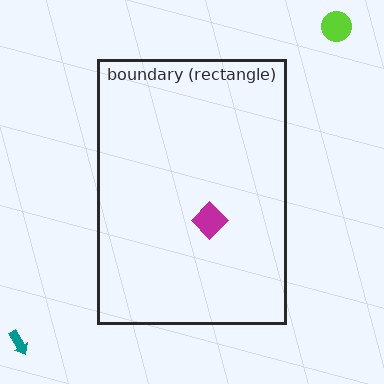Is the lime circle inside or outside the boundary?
Outside.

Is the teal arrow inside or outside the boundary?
Outside.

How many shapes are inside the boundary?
1 inside, 2 outside.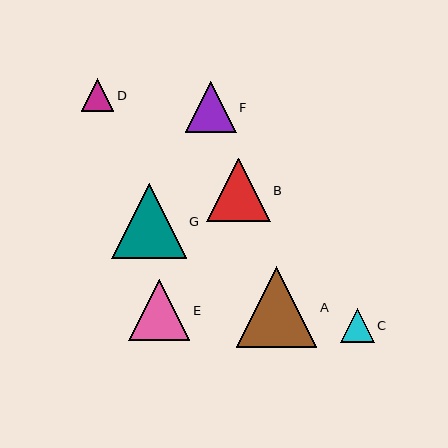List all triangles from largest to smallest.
From largest to smallest: A, G, B, E, F, C, D.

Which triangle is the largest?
Triangle A is the largest with a size of approximately 81 pixels.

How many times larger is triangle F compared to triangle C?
Triangle F is approximately 1.5 times the size of triangle C.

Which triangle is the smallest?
Triangle D is the smallest with a size of approximately 33 pixels.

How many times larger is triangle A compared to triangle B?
Triangle A is approximately 1.3 times the size of triangle B.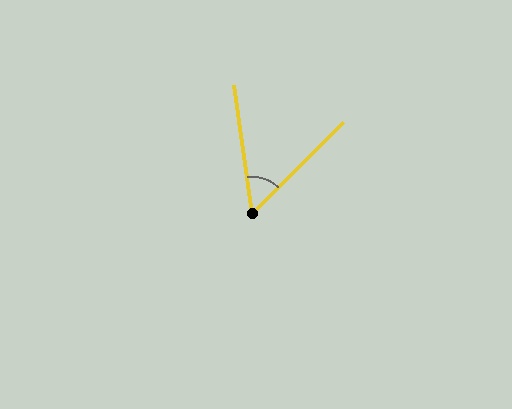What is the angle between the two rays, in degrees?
Approximately 53 degrees.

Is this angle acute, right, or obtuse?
It is acute.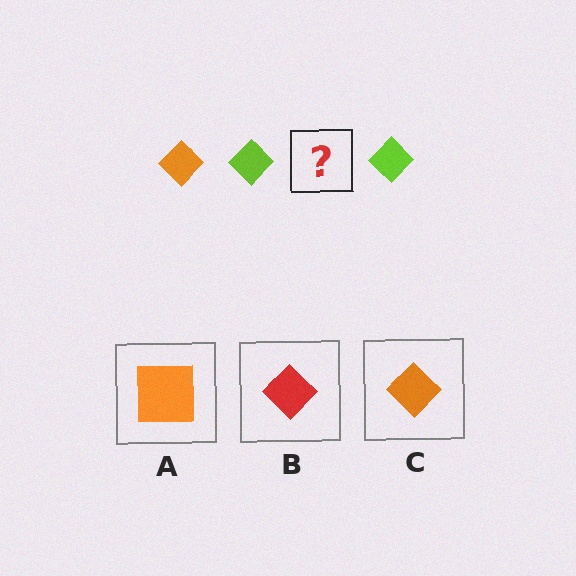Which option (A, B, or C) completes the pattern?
C.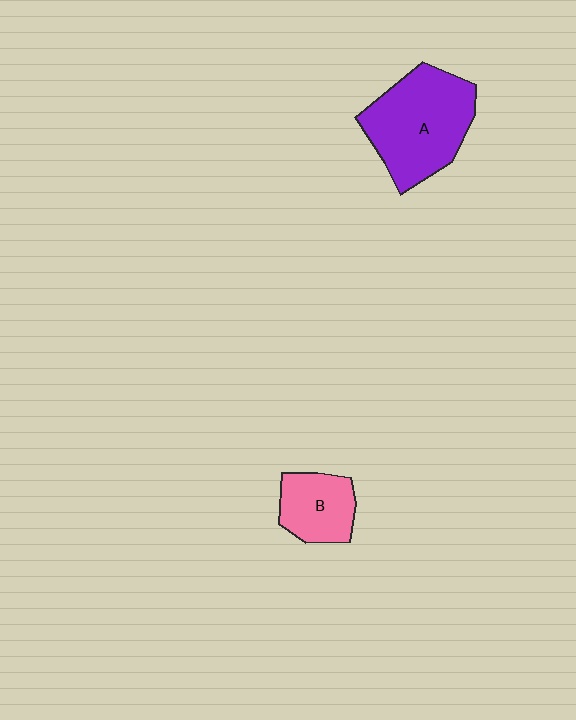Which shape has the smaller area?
Shape B (pink).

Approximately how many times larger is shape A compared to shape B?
Approximately 2.0 times.